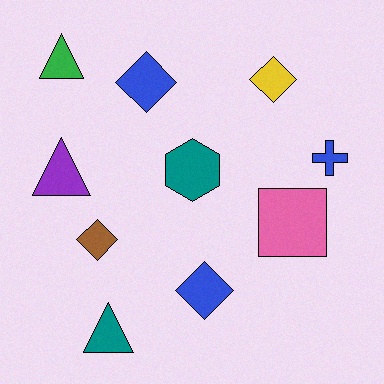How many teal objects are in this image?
There are 2 teal objects.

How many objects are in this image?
There are 10 objects.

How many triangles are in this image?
There are 3 triangles.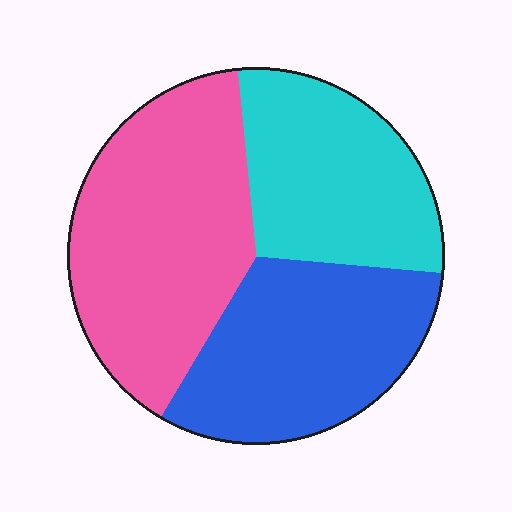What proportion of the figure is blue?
Blue takes up about one third (1/3) of the figure.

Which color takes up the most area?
Pink, at roughly 40%.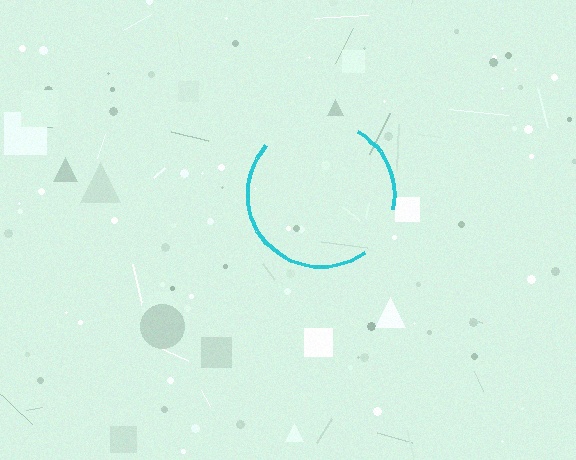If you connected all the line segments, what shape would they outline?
They would outline a circle.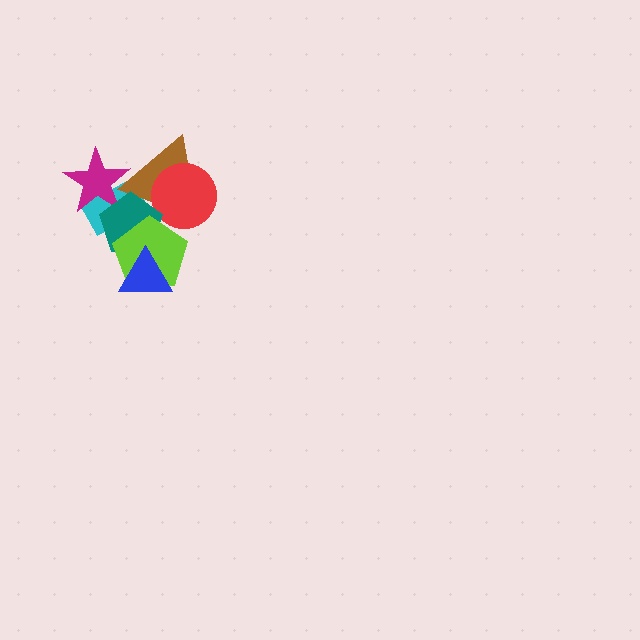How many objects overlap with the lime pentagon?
4 objects overlap with the lime pentagon.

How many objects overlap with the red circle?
1 object overlaps with the red circle.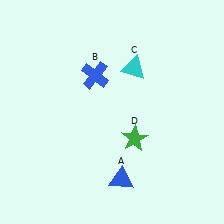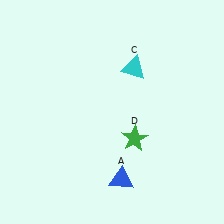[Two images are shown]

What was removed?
The blue cross (B) was removed in Image 2.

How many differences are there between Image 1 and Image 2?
There is 1 difference between the two images.